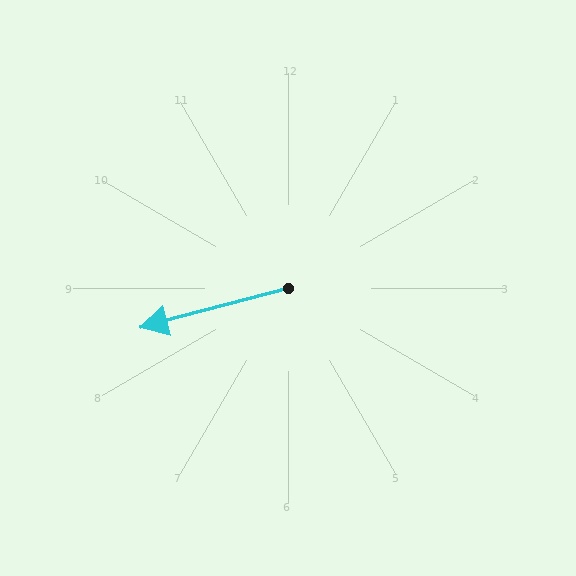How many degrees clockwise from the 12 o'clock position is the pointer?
Approximately 255 degrees.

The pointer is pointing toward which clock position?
Roughly 8 o'clock.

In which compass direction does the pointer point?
West.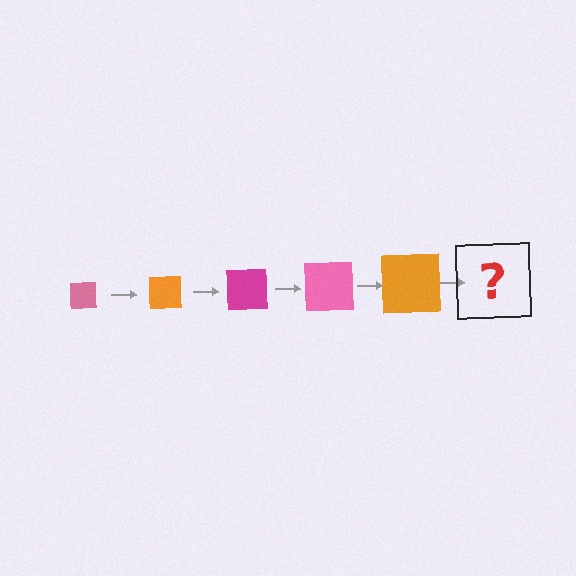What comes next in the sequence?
The next element should be a magenta square, larger than the previous one.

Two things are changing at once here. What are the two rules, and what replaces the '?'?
The two rules are that the square grows larger each step and the color cycles through pink, orange, and magenta. The '?' should be a magenta square, larger than the previous one.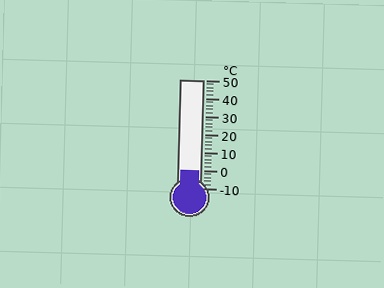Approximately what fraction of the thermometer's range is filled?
The thermometer is filled to approximately 15% of its range.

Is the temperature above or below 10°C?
The temperature is below 10°C.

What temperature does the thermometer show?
The thermometer shows approximately 0°C.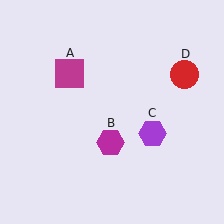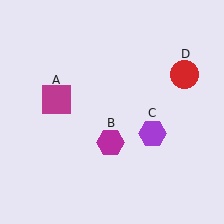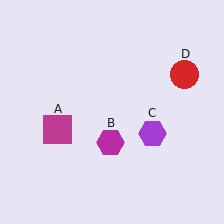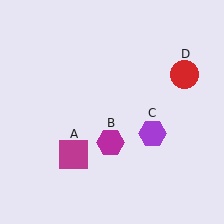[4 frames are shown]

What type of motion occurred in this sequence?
The magenta square (object A) rotated counterclockwise around the center of the scene.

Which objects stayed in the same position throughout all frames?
Magenta hexagon (object B) and purple hexagon (object C) and red circle (object D) remained stationary.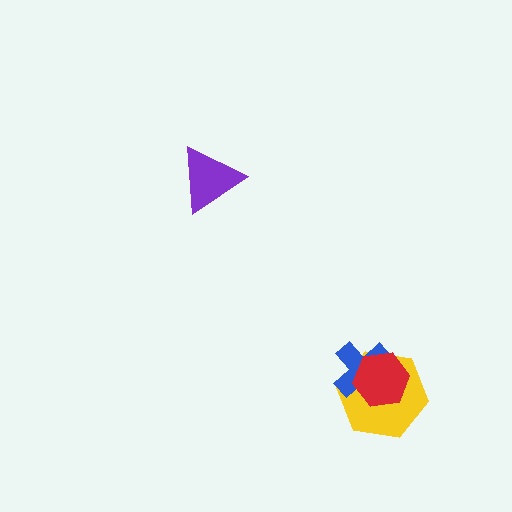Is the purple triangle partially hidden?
No, no other shape covers it.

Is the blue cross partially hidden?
Yes, it is partially covered by another shape.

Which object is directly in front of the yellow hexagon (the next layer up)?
The blue cross is directly in front of the yellow hexagon.